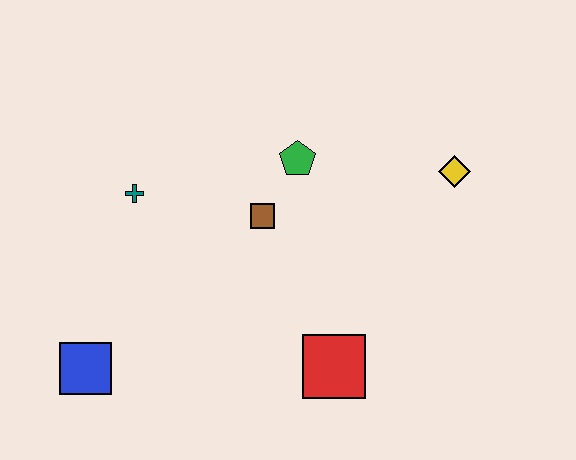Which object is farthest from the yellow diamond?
The blue square is farthest from the yellow diamond.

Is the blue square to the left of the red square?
Yes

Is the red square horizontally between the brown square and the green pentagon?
No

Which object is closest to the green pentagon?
The brown square is closest to the green pentagon.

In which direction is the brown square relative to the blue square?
The brown square is to the right of the blue square.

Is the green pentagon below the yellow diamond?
No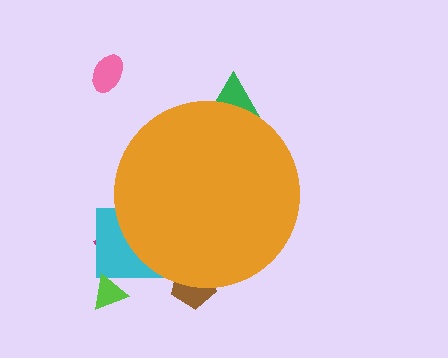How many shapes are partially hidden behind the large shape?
4 shapes are partially hidden.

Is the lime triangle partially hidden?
No, the lime triangle is fully visible.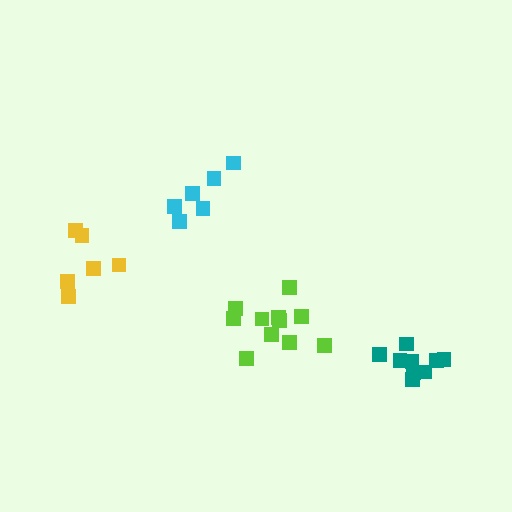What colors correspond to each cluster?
The clusters are colored: teal, yellow, lime, cyan.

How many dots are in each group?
Group 1: 9 dots, Group 2: 6 dots, Group 3: 11 dots, Group 4: 6 dots (32 total).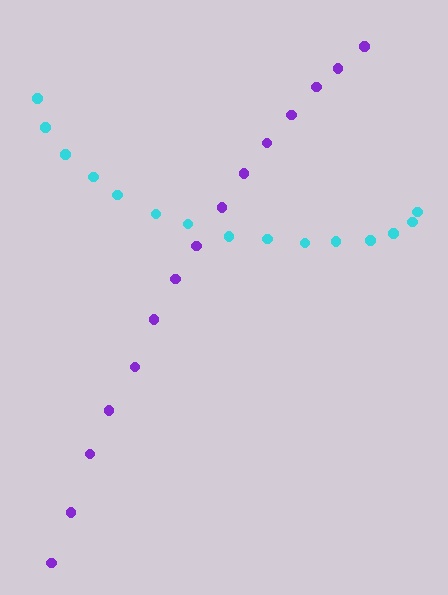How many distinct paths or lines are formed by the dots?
There are 2 distinct paths.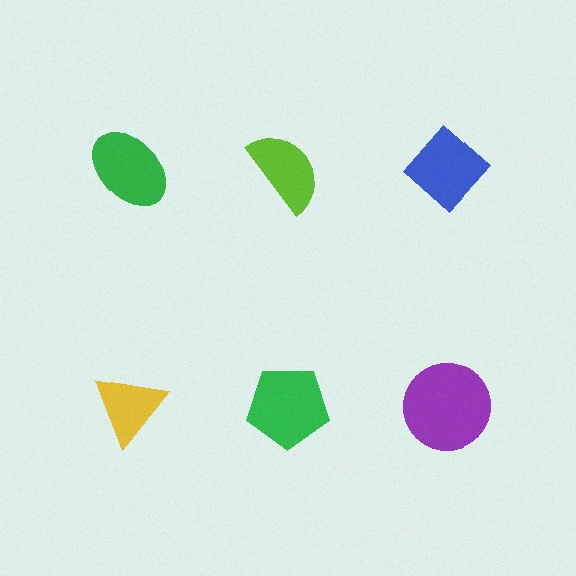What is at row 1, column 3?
A blue diamond.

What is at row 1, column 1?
A green ellipse.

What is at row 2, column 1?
A yellow triangle.